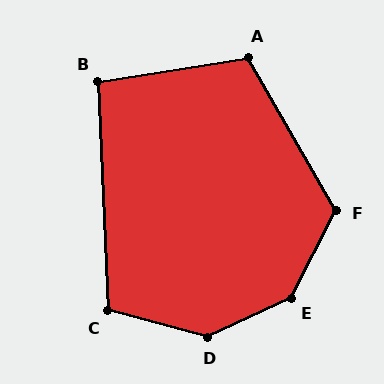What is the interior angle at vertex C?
Approximately 107 degrees (obtuse).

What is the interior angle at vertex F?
Approximately 123 degrees (obtuse).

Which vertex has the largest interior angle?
E, at approximately 142 degrees.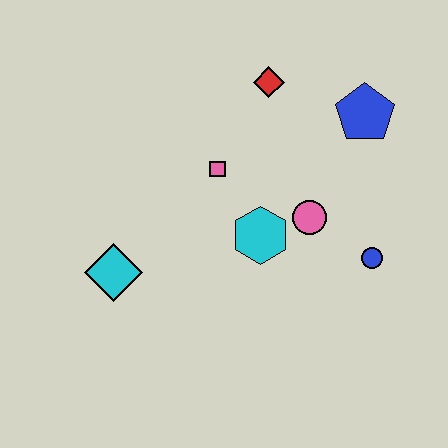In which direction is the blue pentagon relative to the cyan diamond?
The blue pentagon is to the right of the cyan diamond.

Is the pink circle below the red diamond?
Yes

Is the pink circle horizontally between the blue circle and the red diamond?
Yes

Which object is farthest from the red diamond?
The cyan diamond is farthest from the red diamond.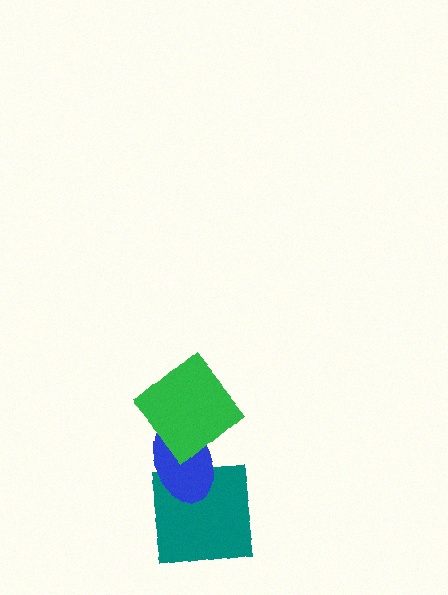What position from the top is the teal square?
The teal square is 3rd from the top.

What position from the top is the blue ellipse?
The blue ellipse is 2nd from the top.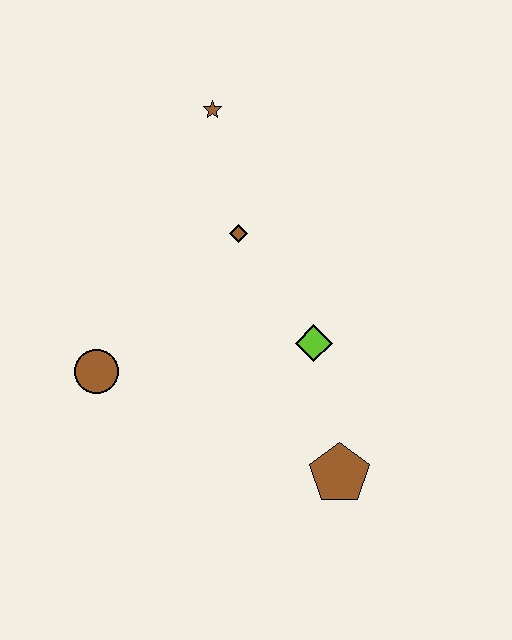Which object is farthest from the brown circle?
The brown star is farthest from the brown circle.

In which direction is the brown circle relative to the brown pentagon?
The brown circle is to the left of the brown pentagon.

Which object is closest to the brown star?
The brown diamond is closest to the brown star.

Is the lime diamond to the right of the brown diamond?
Yes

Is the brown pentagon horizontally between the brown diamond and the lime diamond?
No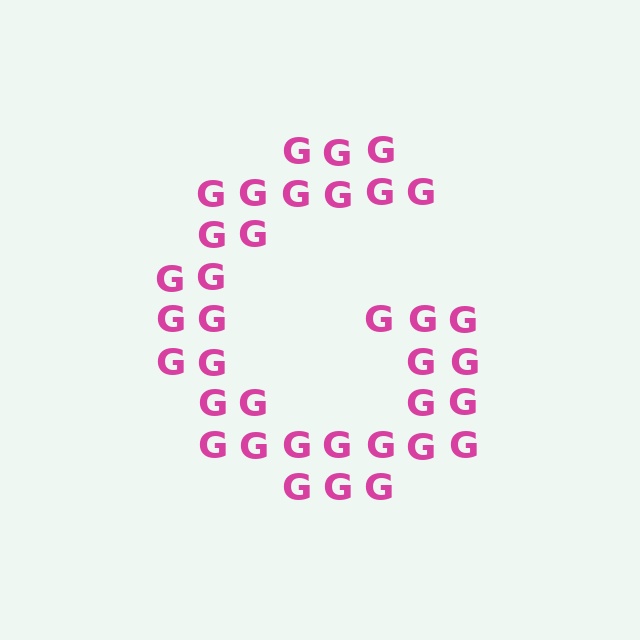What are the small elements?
The small elements are letter G's.